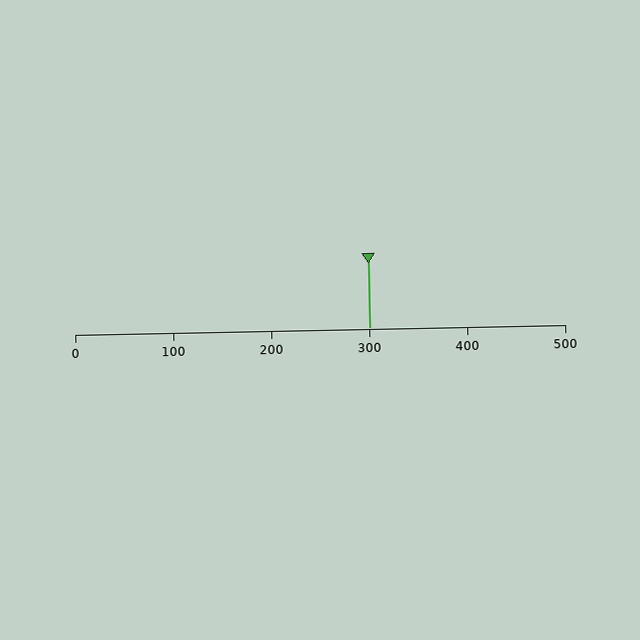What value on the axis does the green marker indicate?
The marker indicates approximately 300.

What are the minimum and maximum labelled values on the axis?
The axis runs from 0 to 500.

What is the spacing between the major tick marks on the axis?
The major ticks are spaced 100 apart.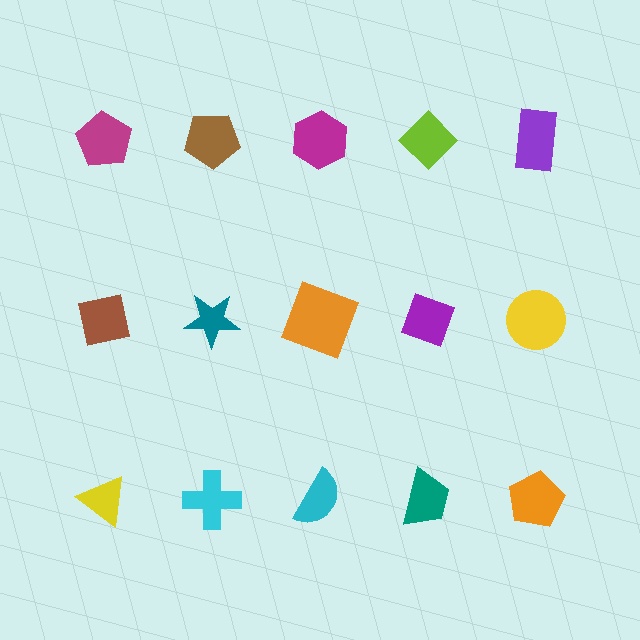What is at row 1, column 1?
A magenta pentagon.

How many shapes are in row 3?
5 shapes.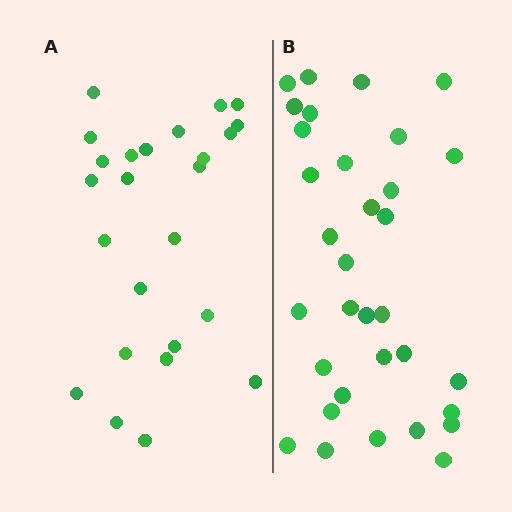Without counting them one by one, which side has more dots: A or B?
Region B (the right region) has more dots.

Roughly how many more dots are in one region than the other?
Region B has roughly 8 or so more dots than region A.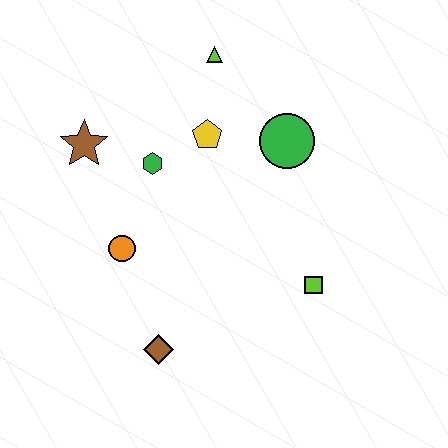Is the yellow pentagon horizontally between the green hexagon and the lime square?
Yes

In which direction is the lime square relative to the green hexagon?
The lime square is to the right of the green hexagon.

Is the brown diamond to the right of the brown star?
Yes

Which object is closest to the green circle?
The yellow pentagon is closest to the green circle.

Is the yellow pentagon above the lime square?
Yes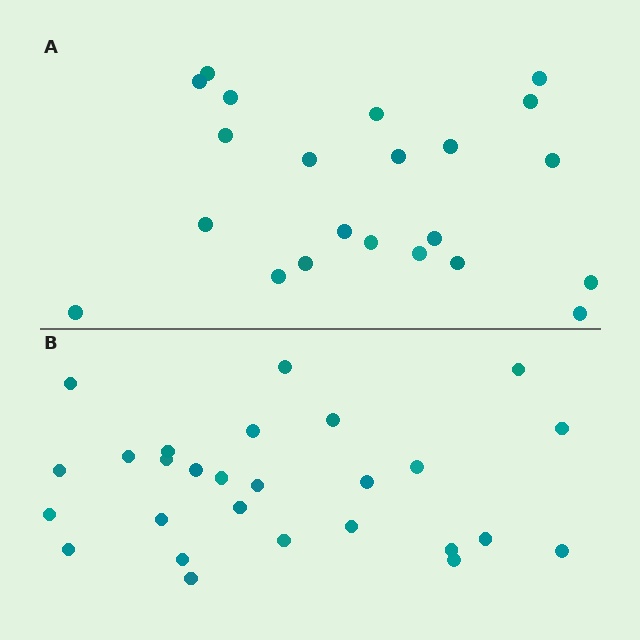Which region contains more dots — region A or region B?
Region B (the bottom region) has more dots.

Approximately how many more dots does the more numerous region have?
Region B has about 5 more dots than region A.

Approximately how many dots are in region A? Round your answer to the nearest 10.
About 20 dots. (The exact count is 22, which rounds to 20.)